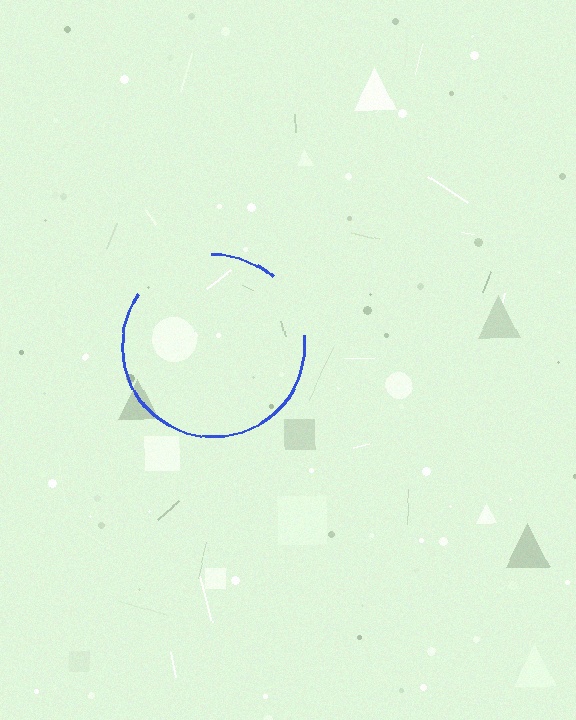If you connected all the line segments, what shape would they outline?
They would outline a circle.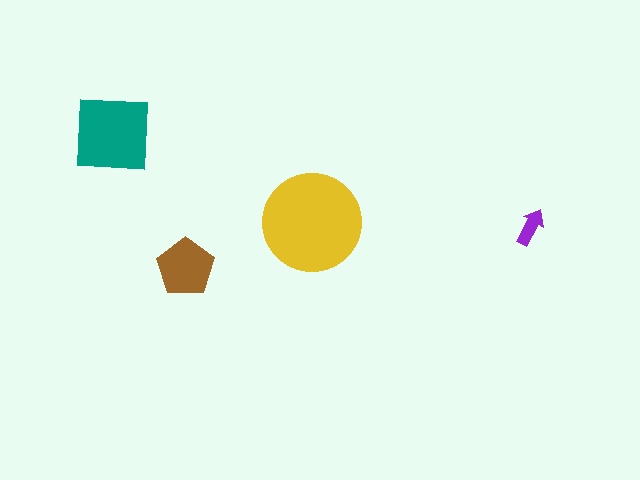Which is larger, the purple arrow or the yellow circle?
The yellow circle.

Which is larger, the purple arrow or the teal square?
The teal square.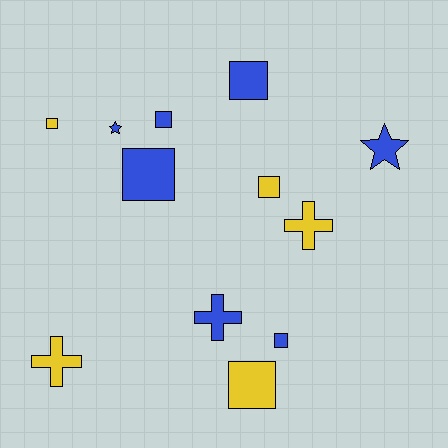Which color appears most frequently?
Blue, with 7 objects.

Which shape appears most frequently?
Square, with 7 objects.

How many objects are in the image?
There are 12 objects.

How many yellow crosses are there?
There are 2 yellow crosses.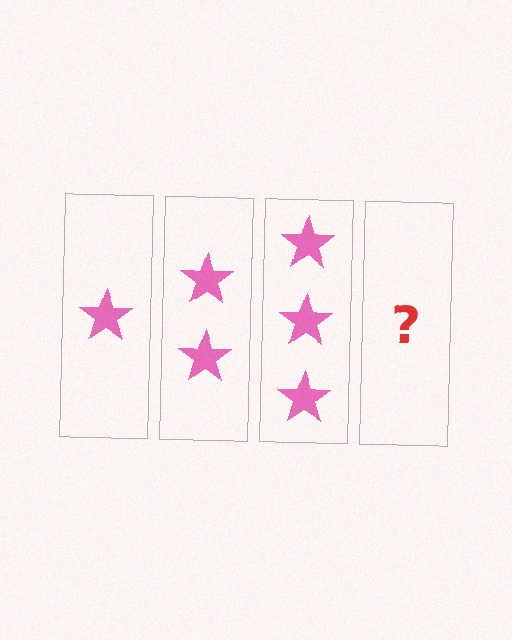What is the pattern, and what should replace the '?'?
The pattern is that each step adds one more star. The '?' should be 4 stars.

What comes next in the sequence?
The next element should be 4 stars.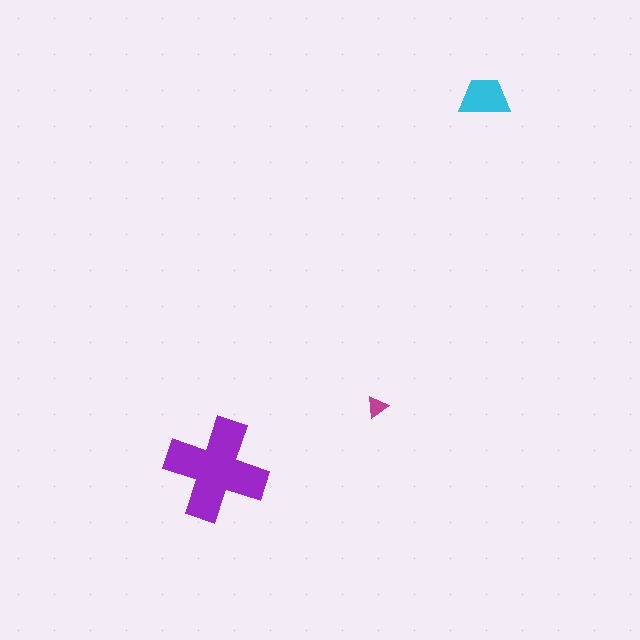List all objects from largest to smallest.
The purple cross, the cyan trapezoid, the magenta triangle.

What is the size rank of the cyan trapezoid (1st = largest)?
2nd.